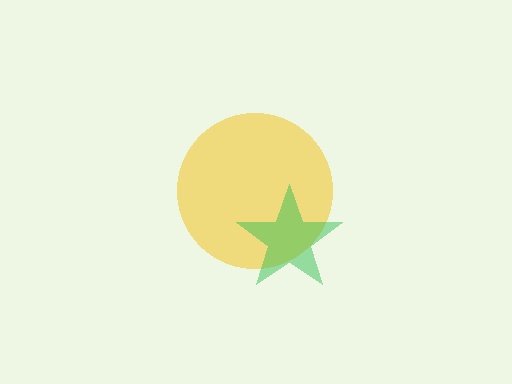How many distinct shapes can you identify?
There are 2 distinct shapes: a yellow circle, a green star.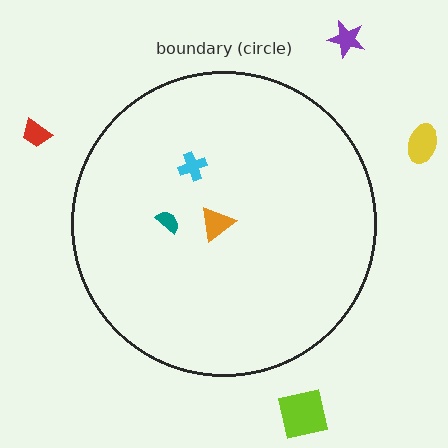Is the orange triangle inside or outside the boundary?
Inside.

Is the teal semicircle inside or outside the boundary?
Inside.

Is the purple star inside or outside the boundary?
Outside.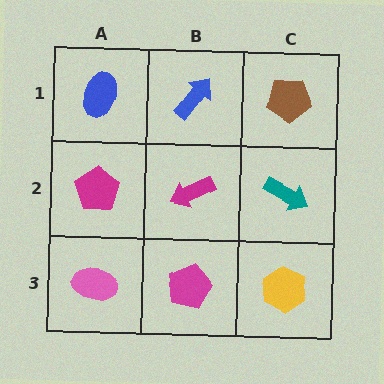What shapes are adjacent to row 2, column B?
A blue arrow (row 1, column B), a magenta pentagon (row 3, column B), a magenta pentagon (row 2, column A), a teal arrow (row 2, column C).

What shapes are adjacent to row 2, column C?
A brown pentagon (row 1, column C), a yellow hexagon (row 3, column C), a magenta arrow (row 2, column B).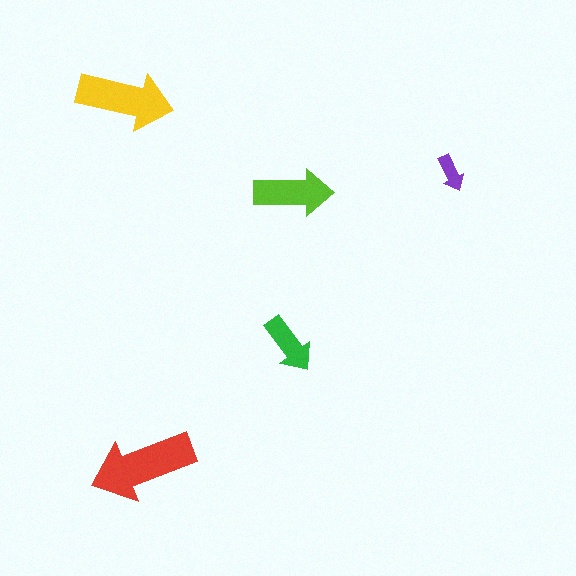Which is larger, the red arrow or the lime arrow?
The red one.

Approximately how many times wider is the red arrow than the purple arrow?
About 3 times wider.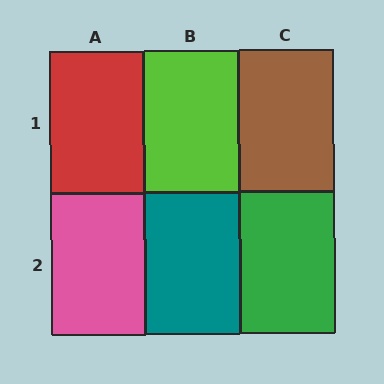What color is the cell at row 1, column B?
Lime.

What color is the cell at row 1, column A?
Red.